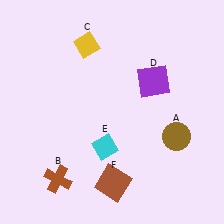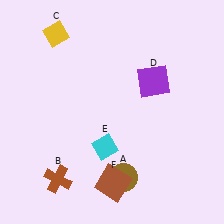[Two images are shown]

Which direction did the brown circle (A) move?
The brown circle (A) moved left.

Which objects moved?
The objects that moved are: the brown circle (A), the yellow diamond (C).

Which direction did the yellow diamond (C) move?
The yellow diamond (C) moved left.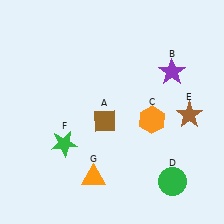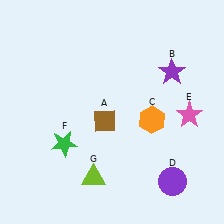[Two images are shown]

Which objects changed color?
D changed from green to purple. E changed from brown to pink. G changed from orange to lime.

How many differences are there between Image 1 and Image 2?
There are 3 differences between the two images.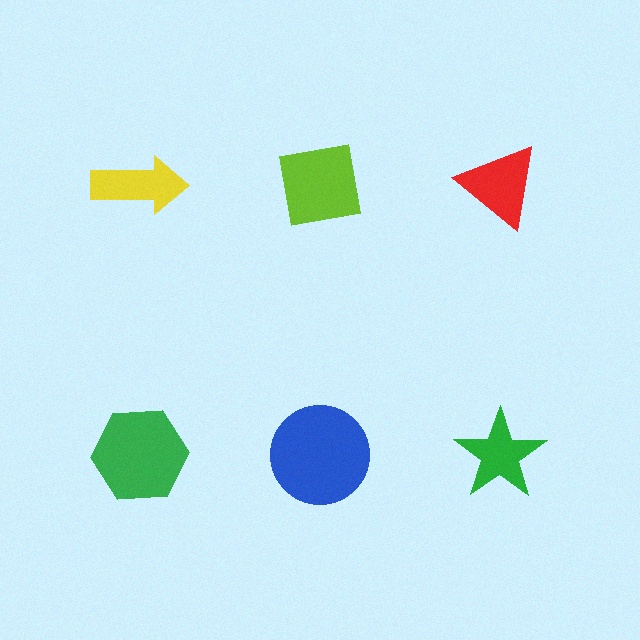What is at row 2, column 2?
A blue circle.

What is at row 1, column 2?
A lime square.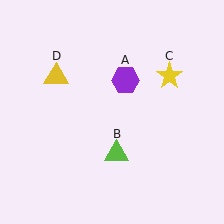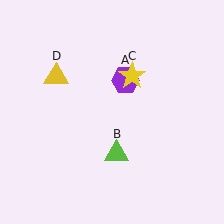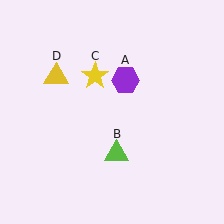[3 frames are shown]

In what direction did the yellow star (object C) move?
The yellow star (object C) moved left.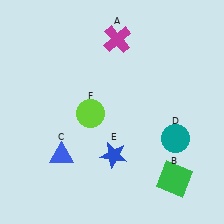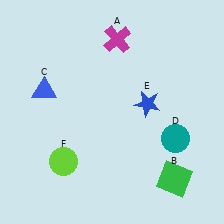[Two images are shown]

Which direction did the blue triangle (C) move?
The blue triangle (C) moved up.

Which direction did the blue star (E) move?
The blue star (E) moved up.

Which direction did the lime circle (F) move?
The lime circle (F) moved down.